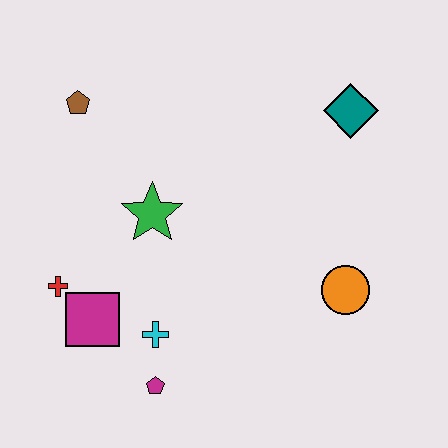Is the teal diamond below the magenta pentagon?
No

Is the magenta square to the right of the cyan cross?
No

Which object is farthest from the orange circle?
The brown pentagon is farthest from the orange circle.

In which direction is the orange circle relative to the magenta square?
The orange circle is to the right of the magenta square.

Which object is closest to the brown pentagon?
The green star is closest to the brown pentagon.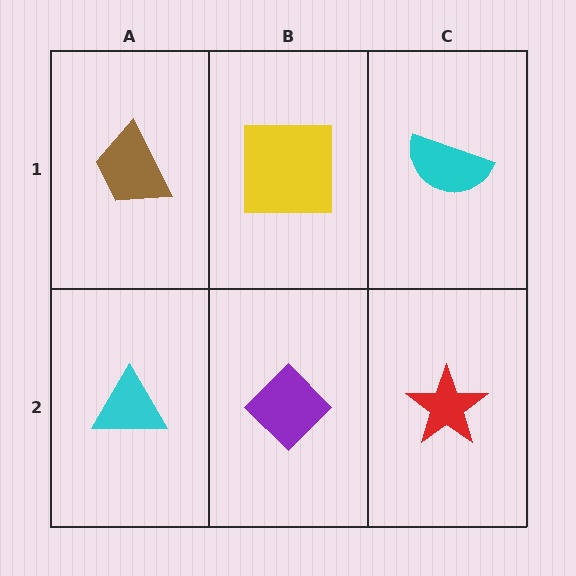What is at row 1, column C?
A cyan semicircle.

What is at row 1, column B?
A yellow square.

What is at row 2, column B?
A purple diamond.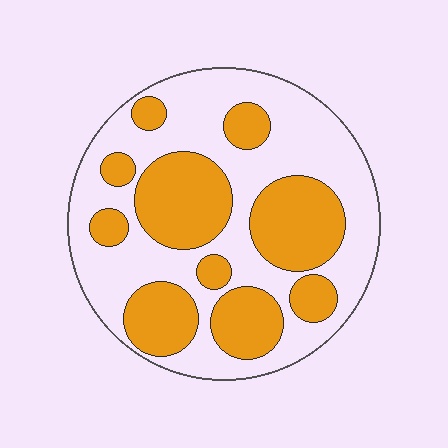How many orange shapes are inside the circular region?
10.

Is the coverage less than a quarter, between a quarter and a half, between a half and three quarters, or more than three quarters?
Between a quarter and a half.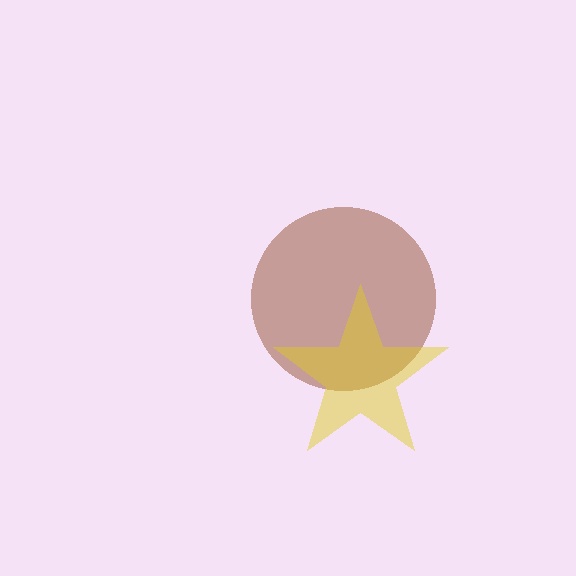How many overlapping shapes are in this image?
There are 2 overlapping shapes in the image.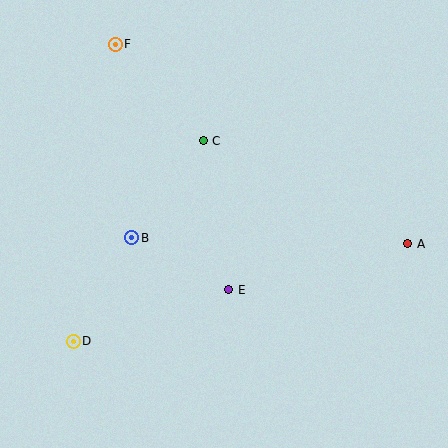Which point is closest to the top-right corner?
Point A is closest to the top-right corner.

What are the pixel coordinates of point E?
Point E is at (229, 290).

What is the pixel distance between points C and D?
The distance between C and D is 239 pixels.